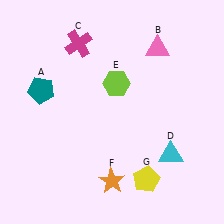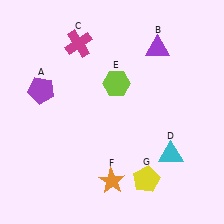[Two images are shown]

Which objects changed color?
A changed from teal to purple. B changed from pink to purple.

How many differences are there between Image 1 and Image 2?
There are 2 differences between the two images.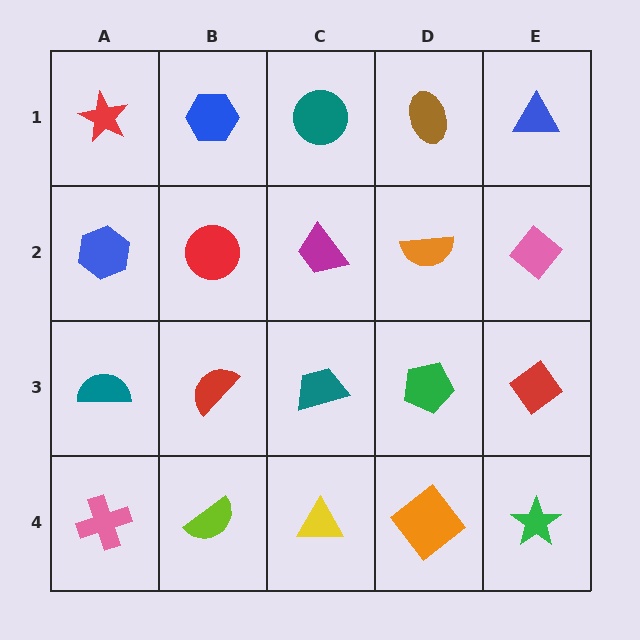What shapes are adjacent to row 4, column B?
A red semicircle (row 3, column B), a pink cross (row 4, column A), a yellow triangle (row 4, column C).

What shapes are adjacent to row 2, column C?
A teal circle (row 1, column C), a teal trapezoid (row 3, column C), a red circle (row 2, column B), an orange semicircle (row 2, column D).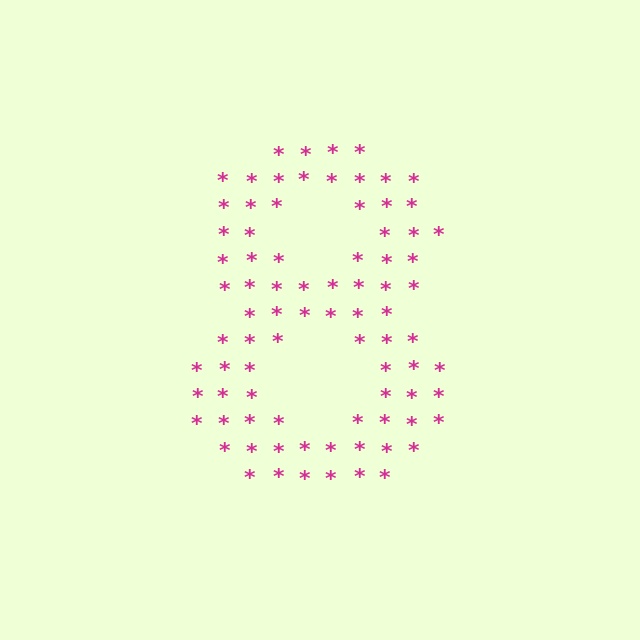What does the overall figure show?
The overall figure shows the digit 8.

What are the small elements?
The small elements are asterisks.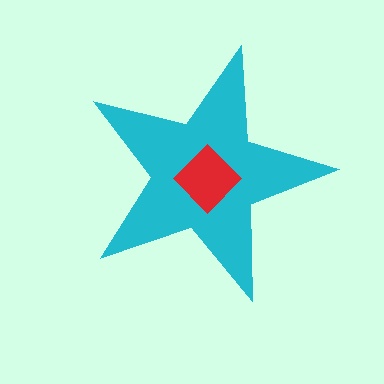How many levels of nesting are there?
2.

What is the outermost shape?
The cyan star.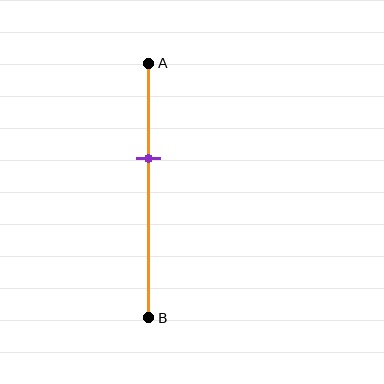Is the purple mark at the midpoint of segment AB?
No, the mark is at about 35% from A, not at the 50% midpoint.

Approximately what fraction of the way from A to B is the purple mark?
The purple mark is approximately 35% of the way from A to B.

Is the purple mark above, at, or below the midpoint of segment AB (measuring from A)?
The purple mark is above the midpoint of segment AB.